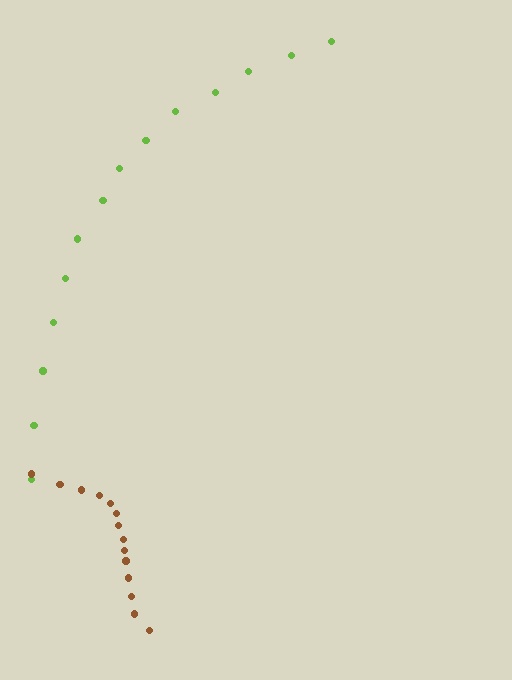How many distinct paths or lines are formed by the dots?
There are 2 distinct paths.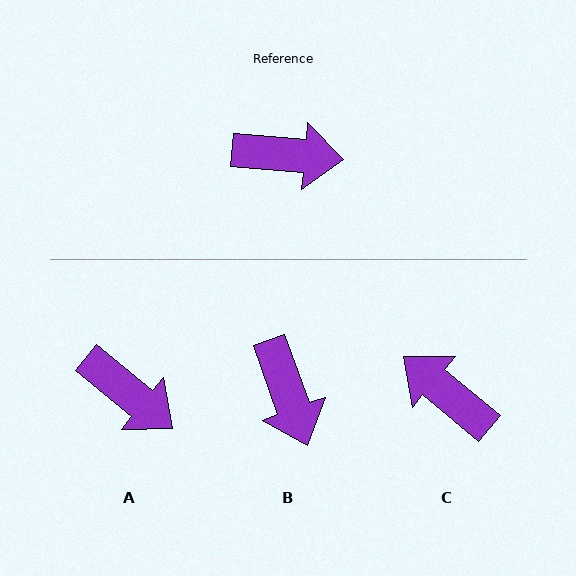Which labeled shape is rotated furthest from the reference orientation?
C, about 145 degrees away.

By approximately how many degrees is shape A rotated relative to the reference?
Approximately 34 degrees clockwise.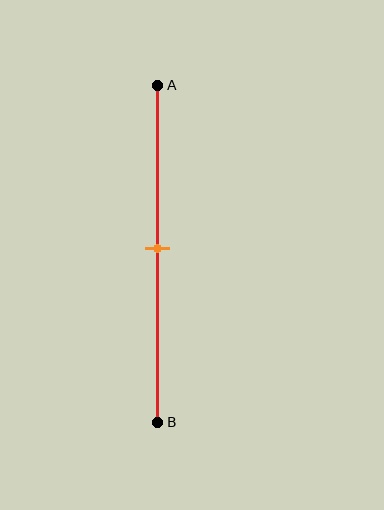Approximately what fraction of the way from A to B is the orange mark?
The orange mark is approximately 50% of the way from A to B.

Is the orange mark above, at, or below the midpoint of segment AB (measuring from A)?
The orange mark is approximately at the midpoint of segment AB.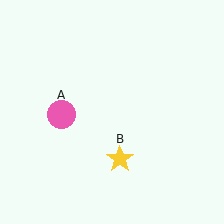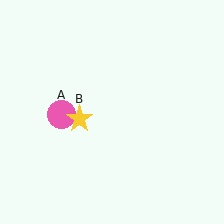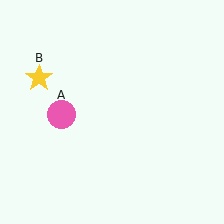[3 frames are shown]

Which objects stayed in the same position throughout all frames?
Pink circle (object A) remained stationary.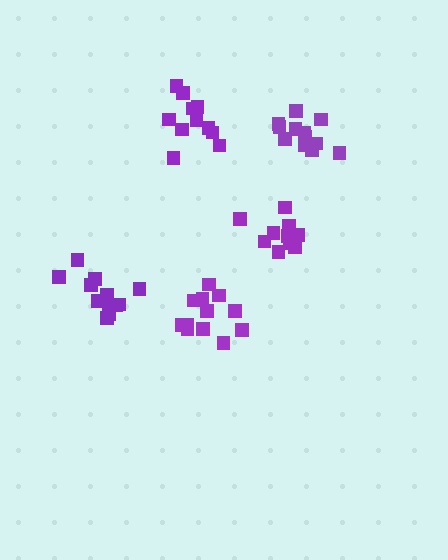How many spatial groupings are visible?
There are 5 spatial groupings.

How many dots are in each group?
Group 1: 12 dots, Group 2: 11 dots, Group 3: 13 dots, Group 4: 10 dots, Group 5: 13 dots (59 total).